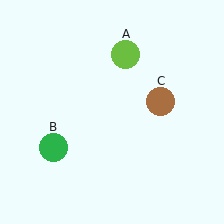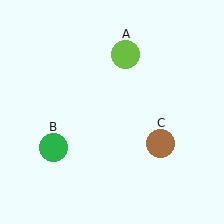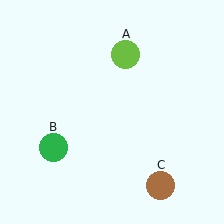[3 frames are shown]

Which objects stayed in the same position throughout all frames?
Lime circle (object A) and green circle (object B) remained stationary.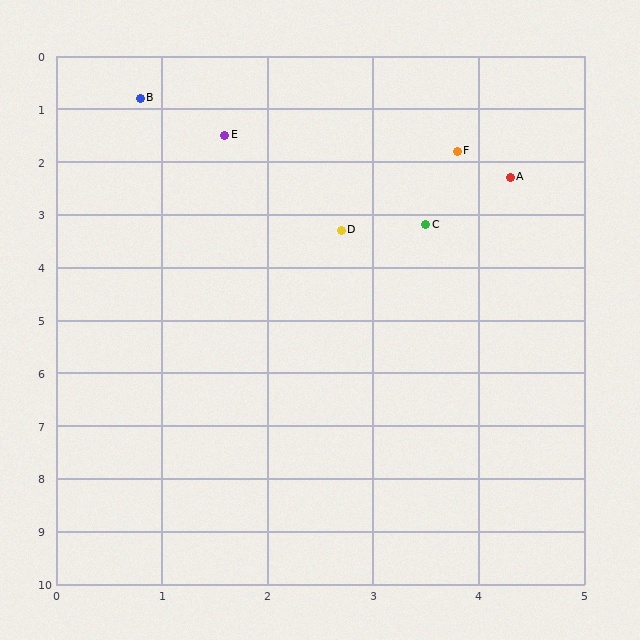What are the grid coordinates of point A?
Point A is at approximately (4.3, 2.3).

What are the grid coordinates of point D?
Point D is at approximately (2.7, 3.3).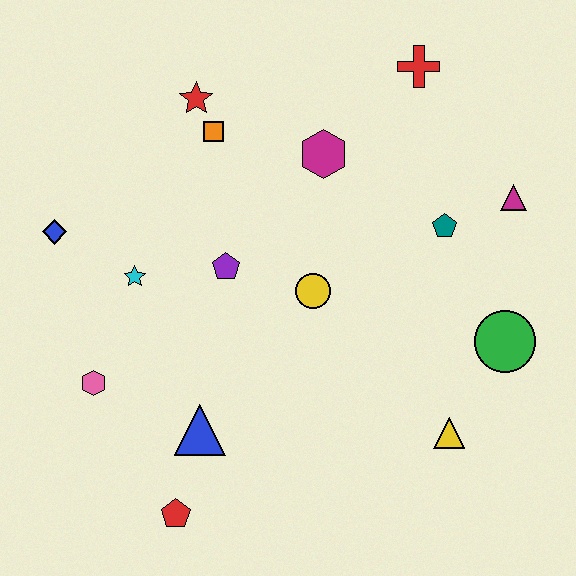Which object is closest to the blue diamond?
The cyan star is closest to the blue diamond.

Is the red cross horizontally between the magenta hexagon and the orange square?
No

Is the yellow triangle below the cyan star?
Yes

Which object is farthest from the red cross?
The red pentagon is farthest from the red cross.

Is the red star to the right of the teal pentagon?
No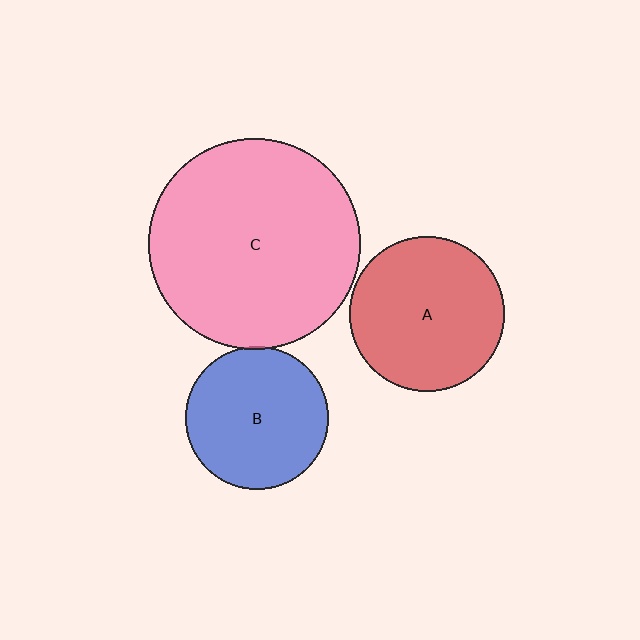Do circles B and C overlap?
Yes.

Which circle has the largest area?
Circle C (pink).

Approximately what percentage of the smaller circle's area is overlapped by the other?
Approximately 5%.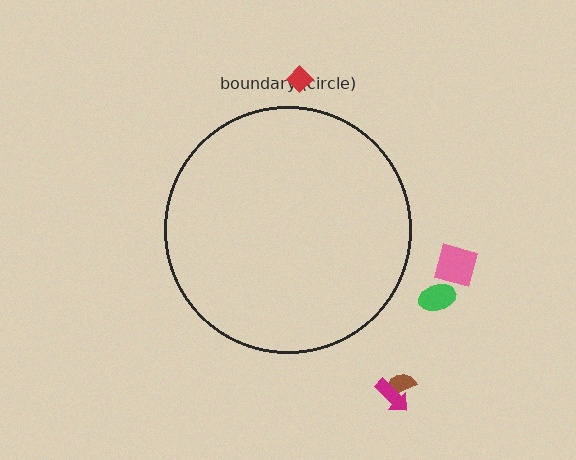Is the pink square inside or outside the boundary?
Outside.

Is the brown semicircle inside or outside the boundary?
Outside.